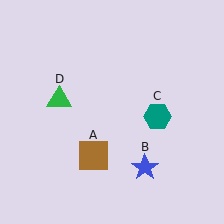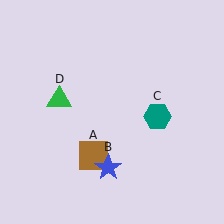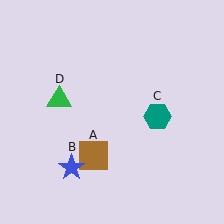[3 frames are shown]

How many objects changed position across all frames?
1 object changed position: blue star (object B).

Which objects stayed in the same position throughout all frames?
Brown square (object A) and teal hexagon (object C) and green triangle (object D) remained stationary.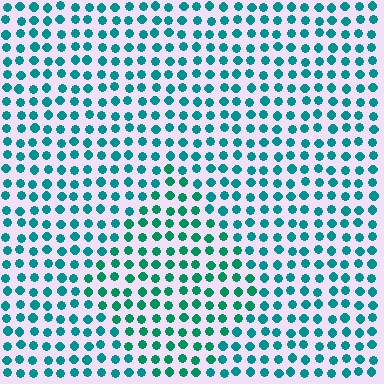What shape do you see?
I see a diamond.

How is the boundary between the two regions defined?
The boundary is defined purely by a slight shift in hue (about 21 degrees). Spacing, size, and orientation are identical on both sides.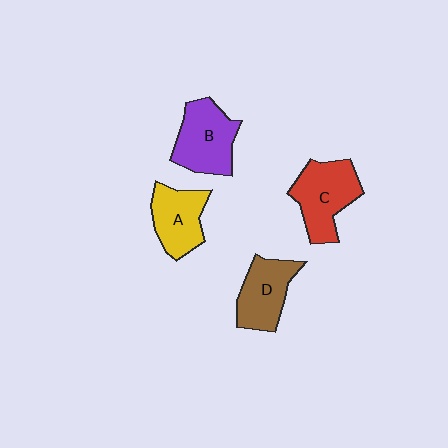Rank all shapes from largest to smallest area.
From largest to smallest: C (red), B (purple), D (brown), A (yellow).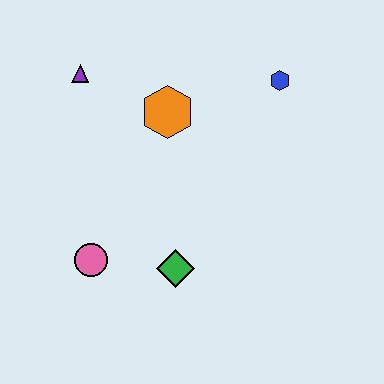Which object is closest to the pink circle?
The green diamond is closest to the pink circle.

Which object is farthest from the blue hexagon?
The pink circle is farthest from the blue hexagon.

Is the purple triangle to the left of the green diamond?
Yes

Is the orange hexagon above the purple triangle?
No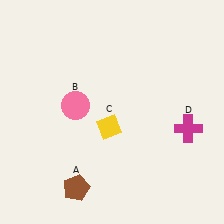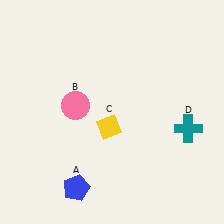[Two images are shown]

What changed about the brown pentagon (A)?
In Image 1, A is brown. In Image 2, it changed to blue.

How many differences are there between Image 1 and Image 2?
There are 2 differences between the two images.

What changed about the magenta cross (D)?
In Image 1, D is magenta. In Image 2, it changed to teal.